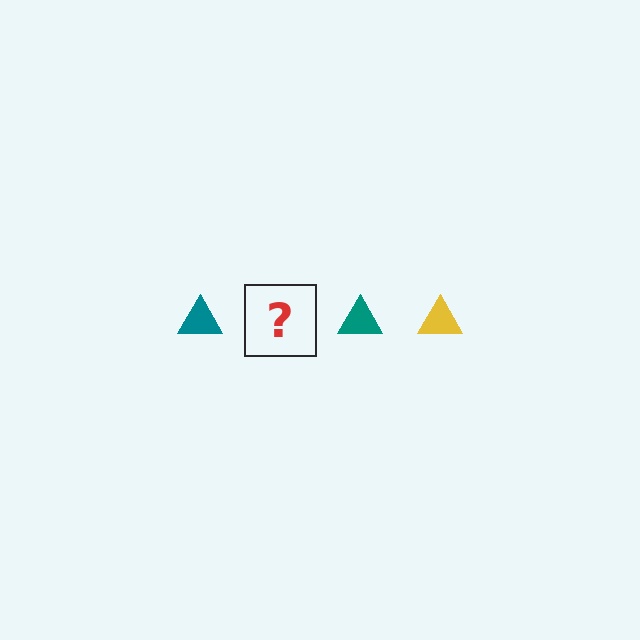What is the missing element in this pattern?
The missing element is a yellow triangle.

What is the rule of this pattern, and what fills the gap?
The rule is that the pattern cycles through teal, yellow triangles. The gap should be filled with a yellow triangle.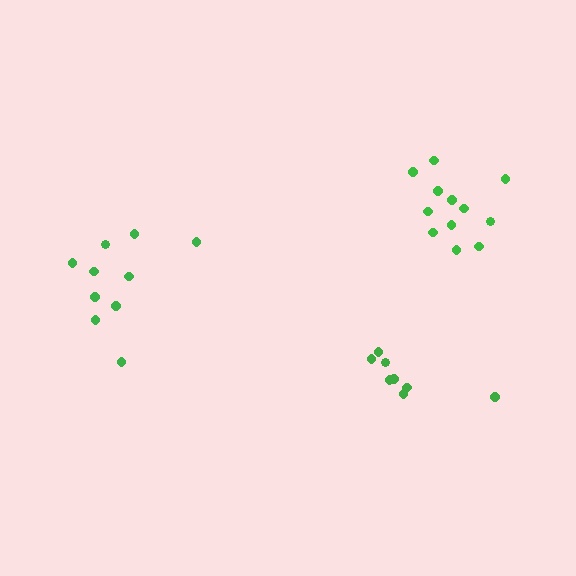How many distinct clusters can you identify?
There are 3 distinct clusters.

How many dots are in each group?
Group 1: 8 dots, Group 2: 12 dots, Group 3: 10 dots (30 total).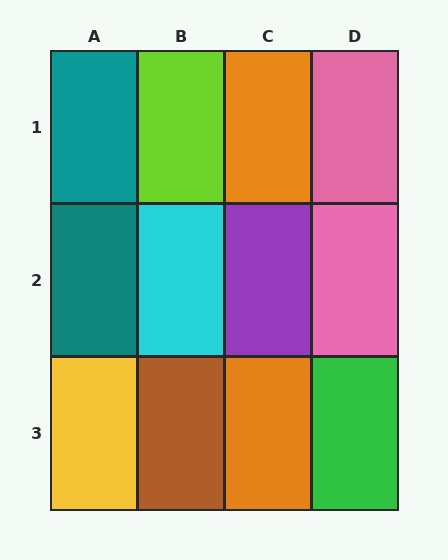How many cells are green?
1 cell is green.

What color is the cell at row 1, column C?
Orange.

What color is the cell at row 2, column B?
Cyan.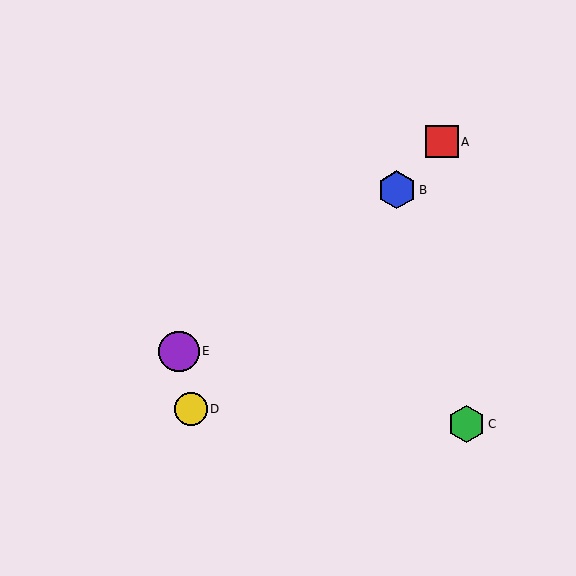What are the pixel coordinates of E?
Object E is at (179, 351).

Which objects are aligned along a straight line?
Objects A, B, D are aligned along a straight line.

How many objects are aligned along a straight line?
3 objects (A, B, D) are aligned along a straight line.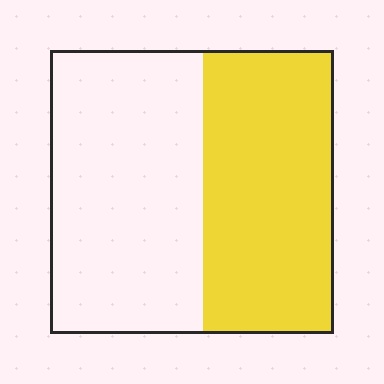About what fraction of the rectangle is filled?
About one half (1/2).